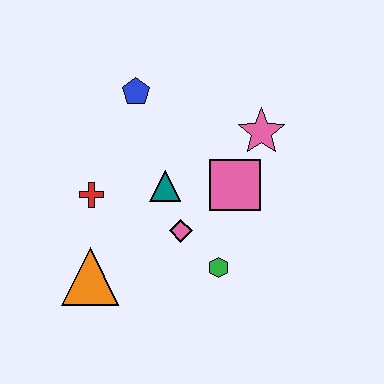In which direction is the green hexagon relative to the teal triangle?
The green hexagon is below the teal triangle.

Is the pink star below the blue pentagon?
Yes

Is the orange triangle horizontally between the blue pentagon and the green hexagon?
No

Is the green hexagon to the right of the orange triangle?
Yes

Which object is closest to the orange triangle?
The red cross is closest to the orange triangle.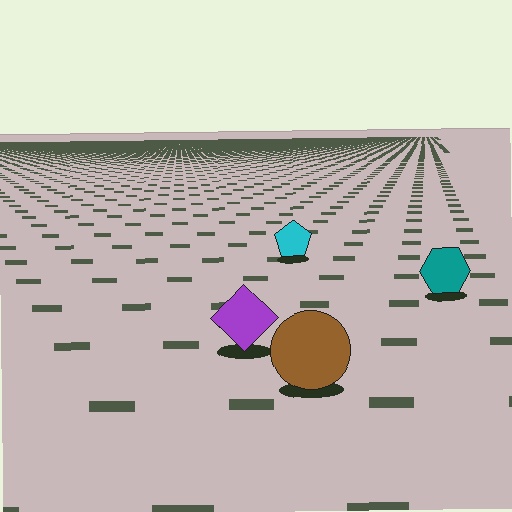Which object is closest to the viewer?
The brown circle is closest. The texture marks near it are larger and more spread out.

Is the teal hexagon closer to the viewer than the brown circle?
No. The brown circle is closer — you can tell from the texture gradient: the ground texture is coarser near it.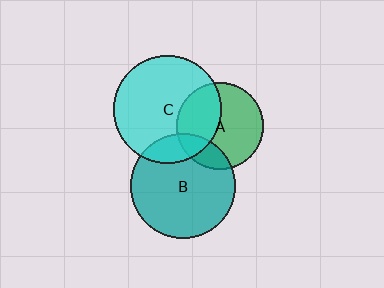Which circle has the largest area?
Circle C (cyan).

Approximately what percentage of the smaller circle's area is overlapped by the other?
Approximately 15%.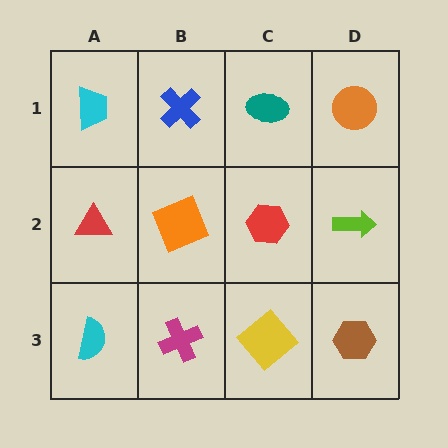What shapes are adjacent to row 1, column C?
A red hexagon (row 2, column C), a blue cross (row 1, column B), an orange circle (row 1, column D).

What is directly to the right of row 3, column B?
A yellow diamond.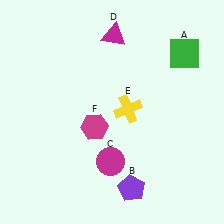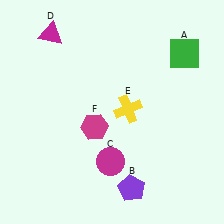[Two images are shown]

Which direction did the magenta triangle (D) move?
The magenta triangle (D) moved left.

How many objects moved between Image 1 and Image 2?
1 object moved between the two images.